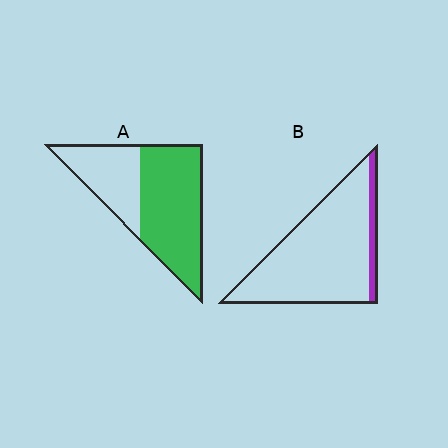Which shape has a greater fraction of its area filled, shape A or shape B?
Shape A.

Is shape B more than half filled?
No.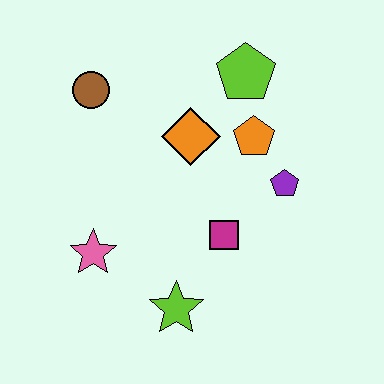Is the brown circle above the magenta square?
Yes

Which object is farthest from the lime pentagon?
The lime star is farthest from the lime pentagon.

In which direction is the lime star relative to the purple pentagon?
The lime star is below the purple pentagon.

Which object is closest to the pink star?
The lime star is closest to the pink star.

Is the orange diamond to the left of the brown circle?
No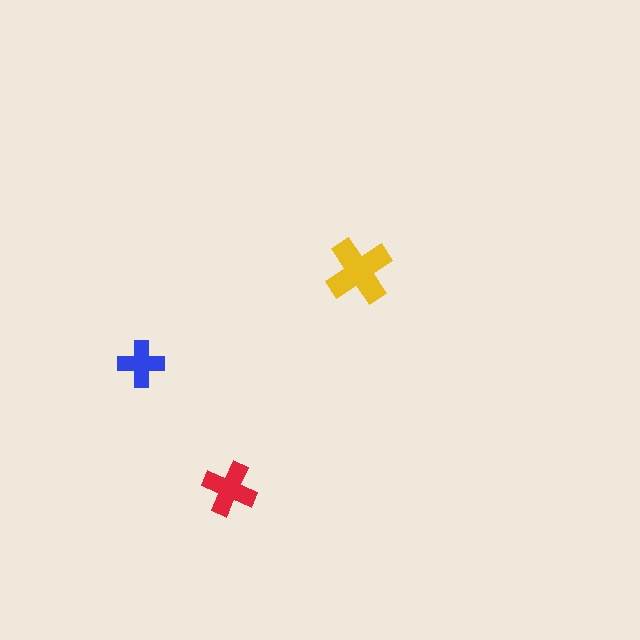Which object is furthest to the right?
The yellow cross is rightmost.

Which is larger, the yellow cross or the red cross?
The yellow one.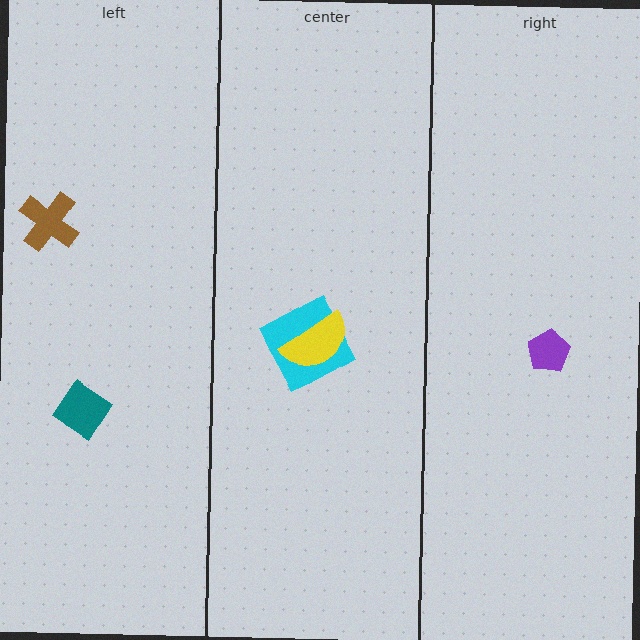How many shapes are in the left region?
2.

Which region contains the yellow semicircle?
The center region.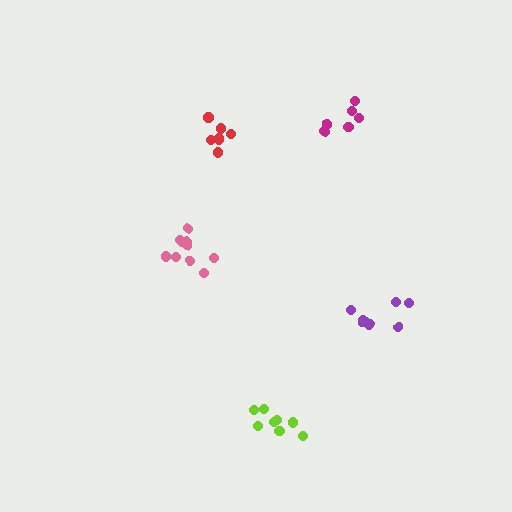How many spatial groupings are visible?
There are 5 spatial groupings.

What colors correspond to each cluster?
The clusters are colored: pink, purple, magenta, lime, red.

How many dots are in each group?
Group 1: 10 dots, Group 2: 8 dots, Group 3: 7 dots, Group 4: 9 dots, Group 5: 7 dots (41 total).